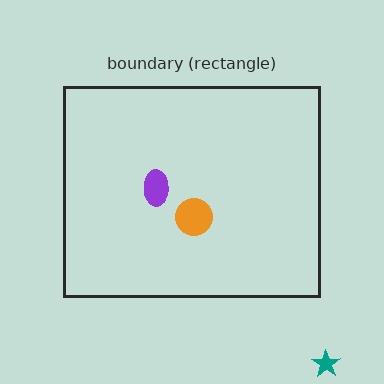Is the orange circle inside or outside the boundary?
Inside.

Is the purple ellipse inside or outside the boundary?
Inside.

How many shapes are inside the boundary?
2 inside, 1 outside.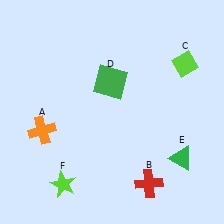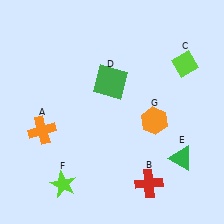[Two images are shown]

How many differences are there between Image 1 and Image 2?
There is 1 difference between the two images.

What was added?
An orange hexagon (G) was added in Image 2.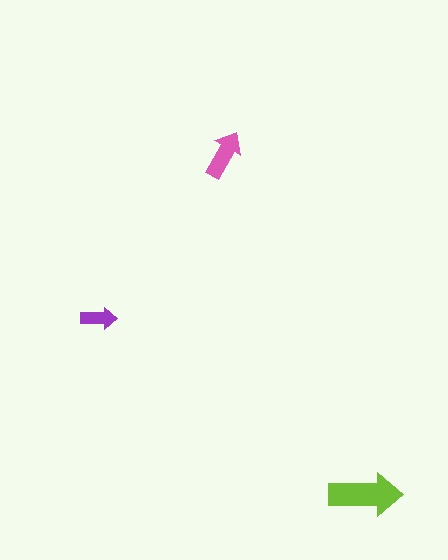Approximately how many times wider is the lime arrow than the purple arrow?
About 2 times wider.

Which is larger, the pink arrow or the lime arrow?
The lime one.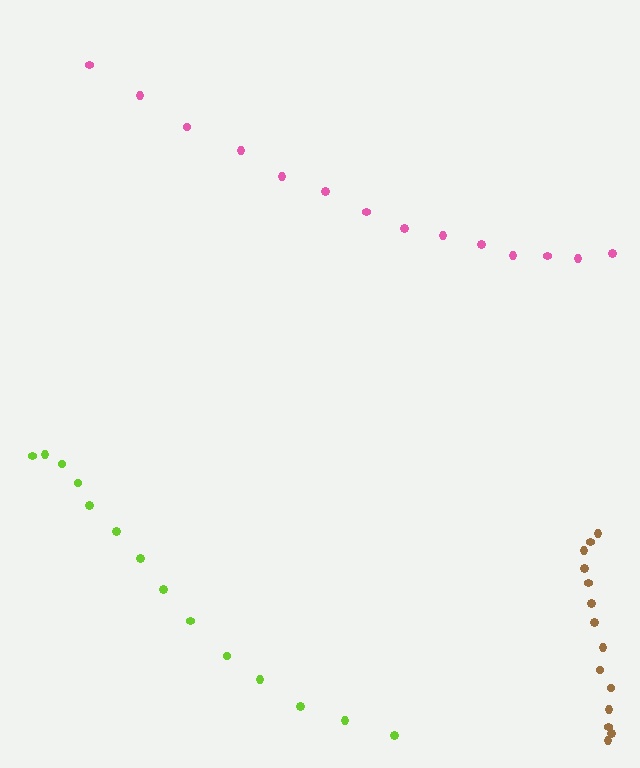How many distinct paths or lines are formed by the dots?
There are 3 distinct paths.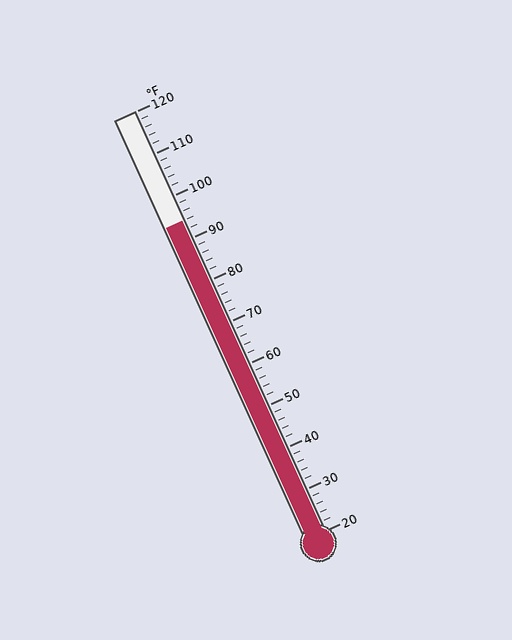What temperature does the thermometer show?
The thermometer shows approximately 94°F.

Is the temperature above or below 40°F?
The temperature is above 40°F.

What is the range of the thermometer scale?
The thermometer scale ranges from 20°F to 120°F.